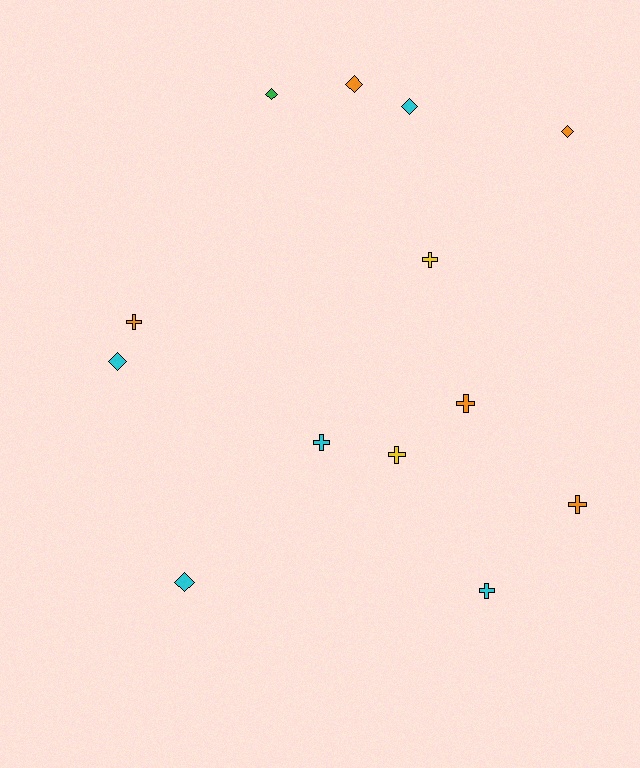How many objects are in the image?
There are 13 objects.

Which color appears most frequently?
Cyan, with 5 objects.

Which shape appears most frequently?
Cross, with 7 objects.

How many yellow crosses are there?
There are 2 yellow crosses.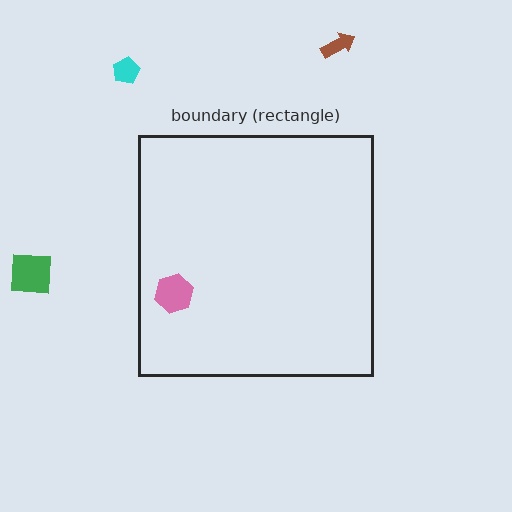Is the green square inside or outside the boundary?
Outside.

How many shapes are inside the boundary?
1 inside, 3 outside.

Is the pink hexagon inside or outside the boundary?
Inside.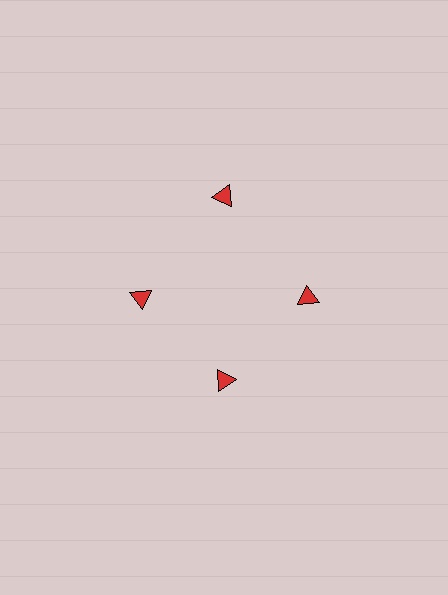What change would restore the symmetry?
The symmetry would be restored by moving it inward, back onto the ring so that all 4 triangles sit at equal angles and equal distance from the center.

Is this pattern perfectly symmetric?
No. The 4 red triangles are arranged in a ring, but one element near the 12 o'clock position is pushed outward from the center, breaking the 4-fold rotational symmetry.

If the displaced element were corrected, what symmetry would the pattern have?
It would have 4-fold rotational symmetry — the pattern would map onto itself every 90 degrees.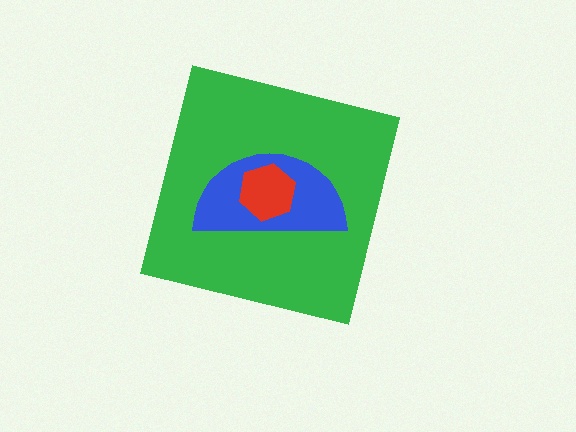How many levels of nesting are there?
3.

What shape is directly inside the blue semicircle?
The red hexagon.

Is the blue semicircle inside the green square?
Yes.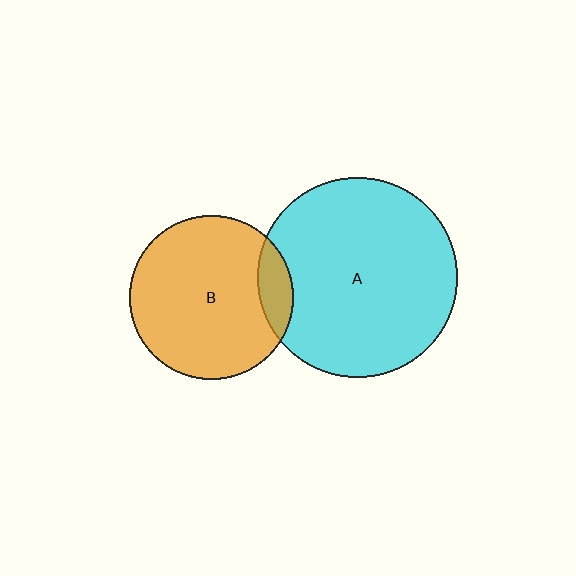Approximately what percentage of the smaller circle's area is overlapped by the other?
Approximately 10%.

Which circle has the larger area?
Circle A (cyan).